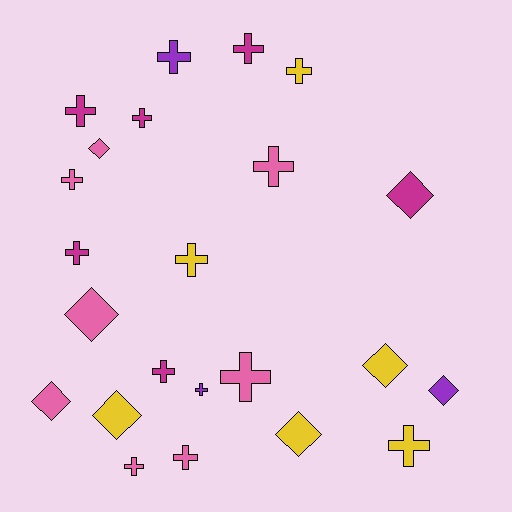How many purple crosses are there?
There are 2 purple crosses.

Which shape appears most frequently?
Cross, with 15 objects.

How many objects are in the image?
There are 23 objects.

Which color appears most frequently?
Pink, with 8 objects.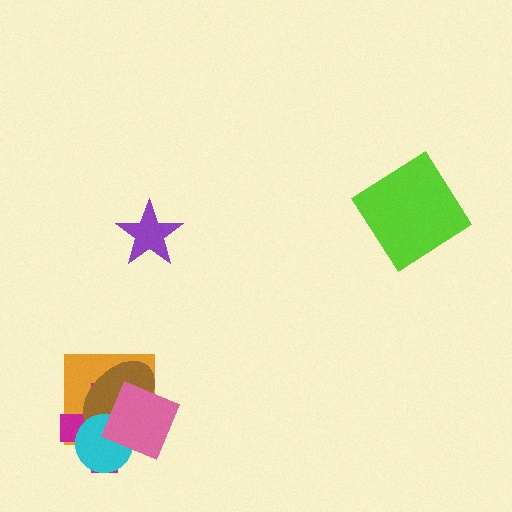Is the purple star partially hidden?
No, no other shape covers it.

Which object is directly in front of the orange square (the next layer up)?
The magenta cross is directly in front of the orange square.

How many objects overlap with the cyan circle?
4 objects overlap with the cyan circle.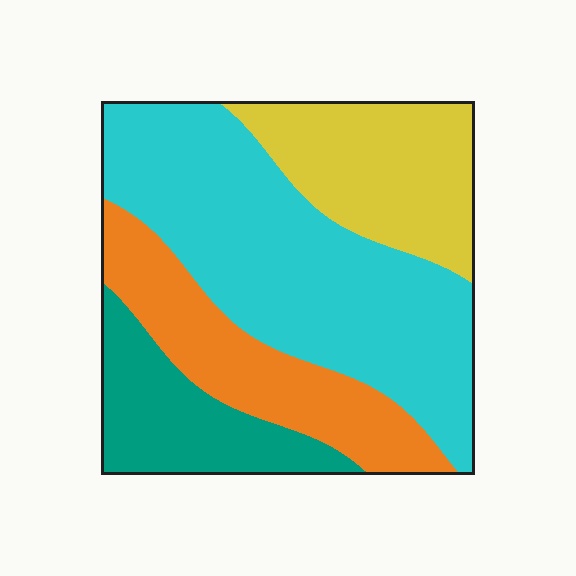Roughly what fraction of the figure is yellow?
Yellow covers about 20% of the figure.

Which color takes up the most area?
Cyan, at roughly 45%.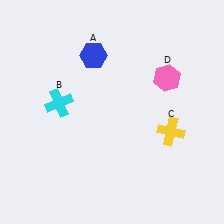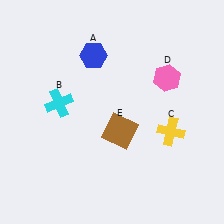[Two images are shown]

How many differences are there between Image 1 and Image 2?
There is 1 difference between the two images.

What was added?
A brown square (E) was added in Image 2.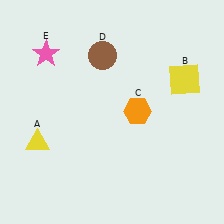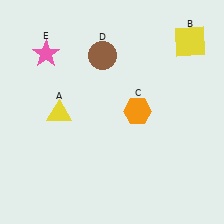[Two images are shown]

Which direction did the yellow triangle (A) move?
The yellow triangle (A) moved up.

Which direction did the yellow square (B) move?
The yellow square (B) moved up.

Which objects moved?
The objects that moved are: the yellow triangle (A), the yellow square (B).